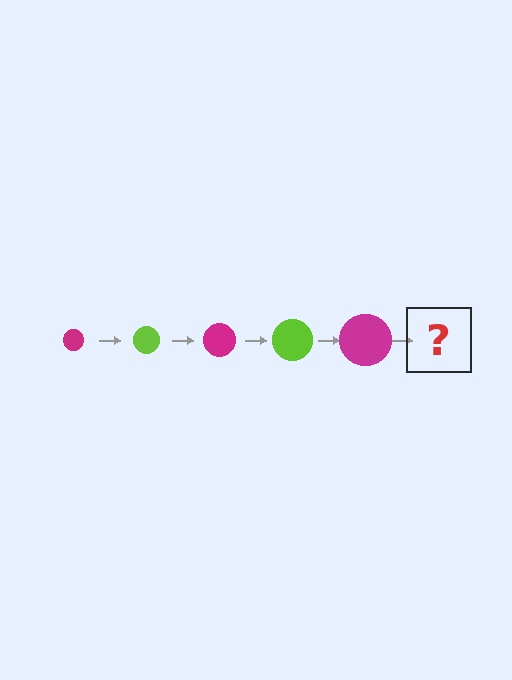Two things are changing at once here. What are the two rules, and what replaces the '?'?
The two rules are that the circle grows larger each step and the color cycles through magenta and lime. The '?' should be a lime circle, larger than the previous one.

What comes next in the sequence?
The next element should be a lime circle, larger than the previous one.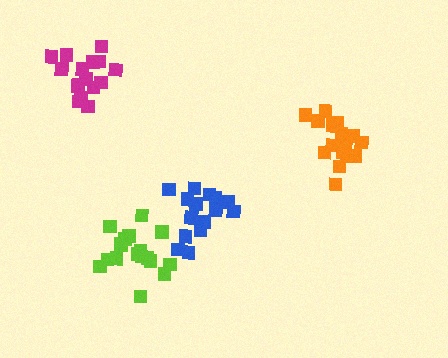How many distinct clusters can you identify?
There are 4 distinct clusters.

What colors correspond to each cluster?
The clusters are colored: blue, lime, orange, magenta.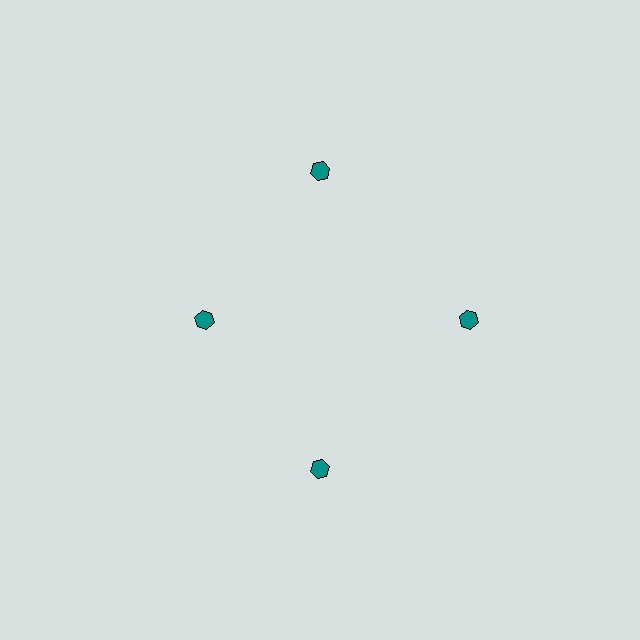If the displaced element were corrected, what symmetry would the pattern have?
It would have 4-fold rotational symmetry — the pattern would map onto itself every 90 degrees.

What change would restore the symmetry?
The symmetry would be restored by moving it outward, back onto the ring so that all 4 hexagons sit at equal angles and equal distance from the center.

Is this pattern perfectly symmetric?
No. The 4 teal hexagons are arranged in a ring, but one element near the 9 o'clock position is pulled inward toward the center, breaking the 4-fold rotational symmetry.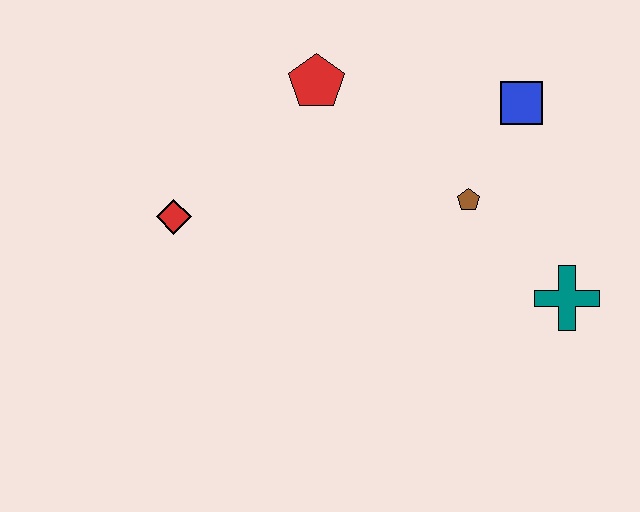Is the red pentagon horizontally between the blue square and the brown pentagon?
No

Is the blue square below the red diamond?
No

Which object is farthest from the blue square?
The red diamond is farthest from the blue square.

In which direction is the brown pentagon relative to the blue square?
The brown pentagon is below the blue square.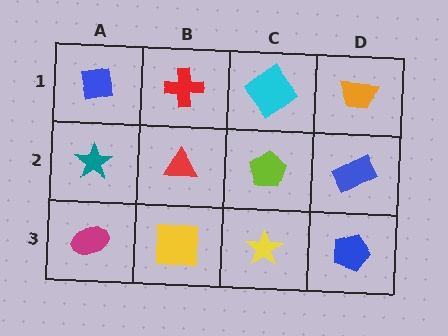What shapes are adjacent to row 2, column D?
An orange trapezoid (row 1, column D), a blue pentagon (row 3, column D), a lime pentagon (row 2, column C).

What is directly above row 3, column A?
A teal star.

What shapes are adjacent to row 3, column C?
A lime pentagon (row 2, column C), a yellow square (row 3, column B), a blue pentagon (row 3, column D).